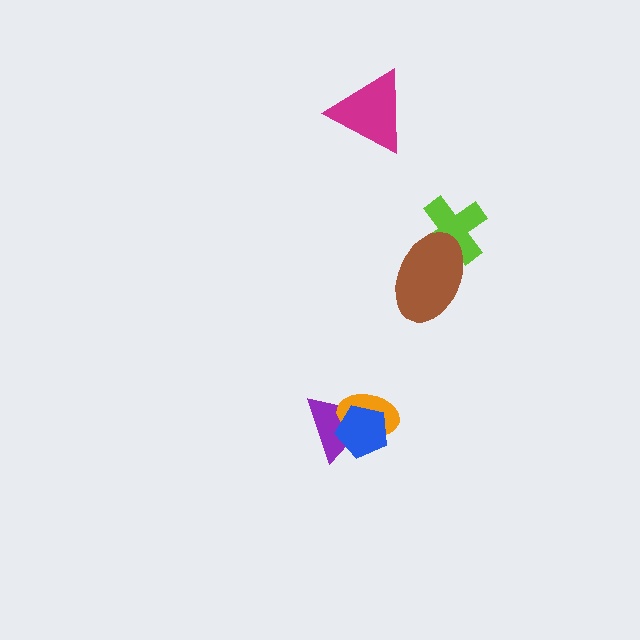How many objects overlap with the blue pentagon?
2 objects overlap with the blue pentagon.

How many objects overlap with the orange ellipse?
2 objects overlap with the orange ellipse.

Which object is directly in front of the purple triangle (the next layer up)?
The orange ellipse is directly in front of the purple triangle.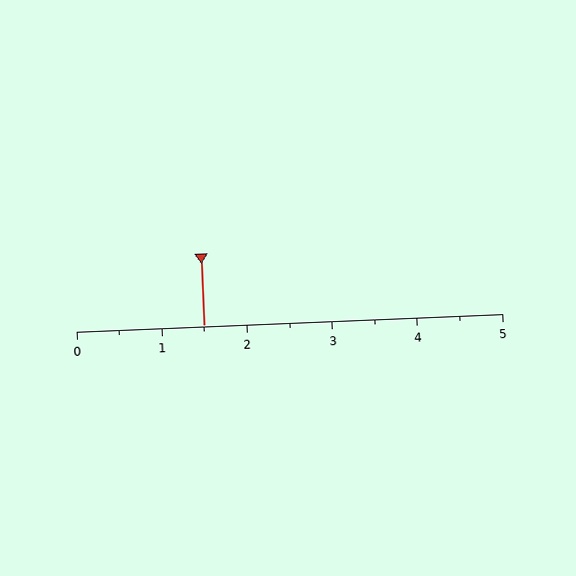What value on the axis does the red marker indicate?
The marker indicates approximately 1.5.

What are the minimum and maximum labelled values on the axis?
The axis runs from 0 to 5.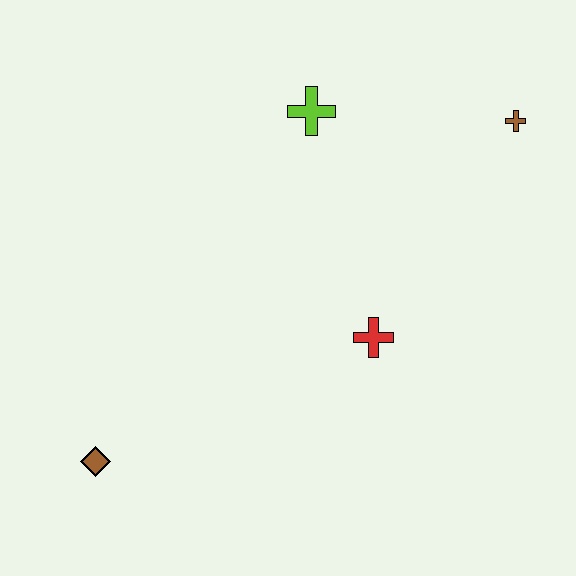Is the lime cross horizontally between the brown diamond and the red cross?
Yes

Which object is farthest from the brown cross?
The brown diamond is farthest from the brown cross.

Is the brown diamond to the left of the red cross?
Yes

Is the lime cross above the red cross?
Yes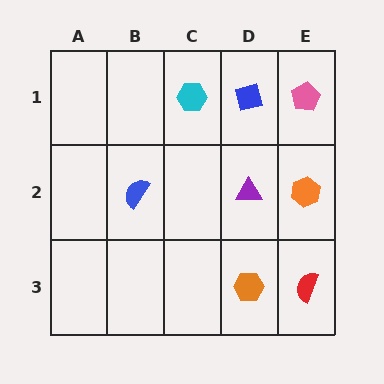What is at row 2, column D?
A purple triangle.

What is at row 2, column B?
A blue semicircle.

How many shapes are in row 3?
2 shapes.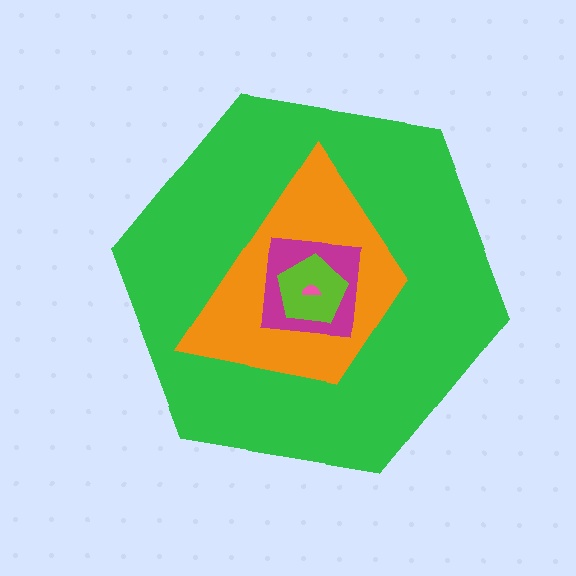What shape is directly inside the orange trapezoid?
The magenta square.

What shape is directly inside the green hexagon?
The orange trapezoid.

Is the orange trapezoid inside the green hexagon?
Yes.